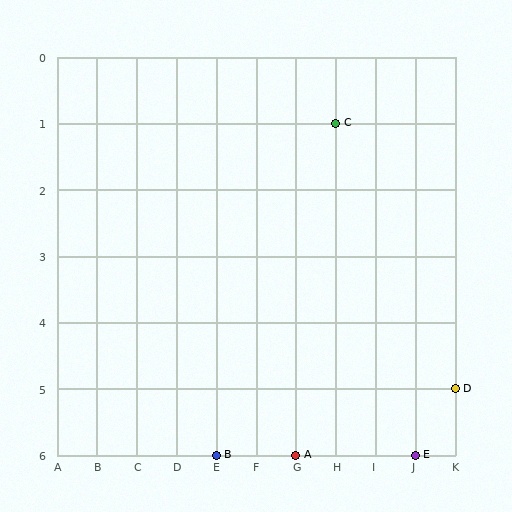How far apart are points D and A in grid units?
Points D and A are 4 columns and 1 row apart (about 4.1 grid units diagonally).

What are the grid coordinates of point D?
Point D is at grid coordinates (K, 5).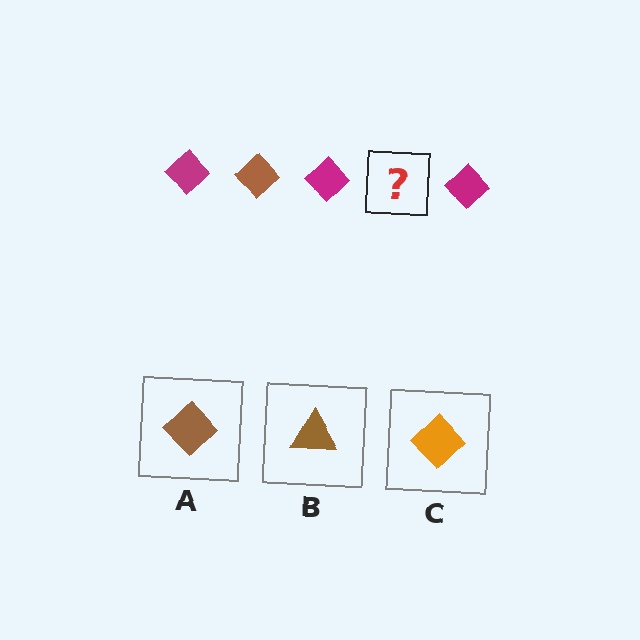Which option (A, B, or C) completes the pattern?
A.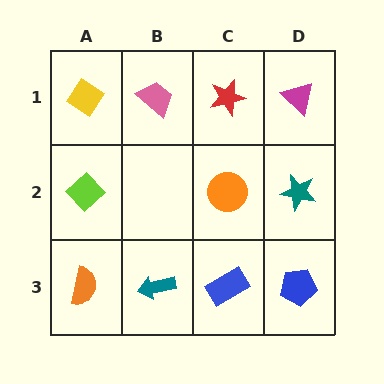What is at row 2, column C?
An orange circle.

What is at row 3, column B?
A teal arrow.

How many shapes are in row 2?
3 shapes.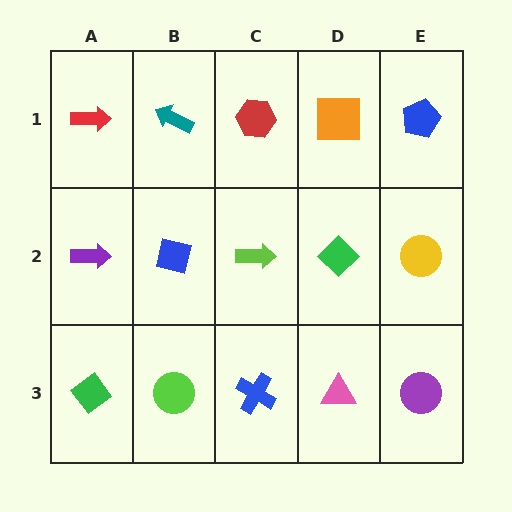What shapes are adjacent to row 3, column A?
A purple arrow (row 2, column A), a lime circle (row 3, column B).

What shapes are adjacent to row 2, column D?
An orange square (row 1, column D), a pink triangle (row 3, column D), a lime arrow (row 2, column C), a yellow circle (row 2, column E).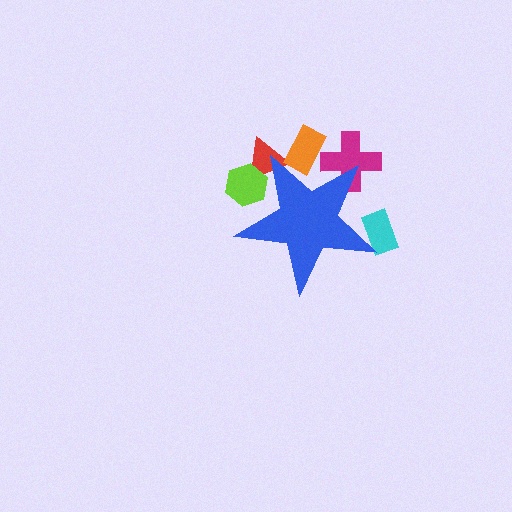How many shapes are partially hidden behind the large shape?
5 shapes are partially hidden.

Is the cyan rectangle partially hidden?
Yes, the cyan rectangle is partially hidden behind the blue star.